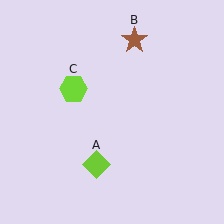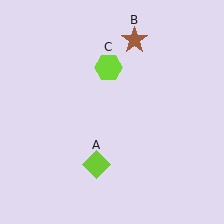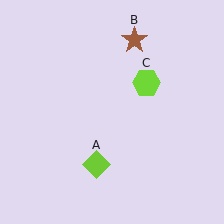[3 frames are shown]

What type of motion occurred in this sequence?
The lime hexagon (object C) rotated clockwise around the center of the scene.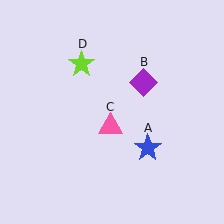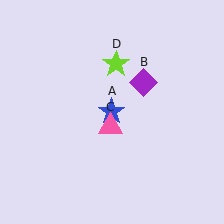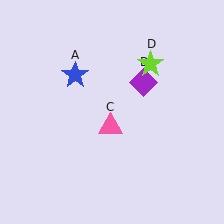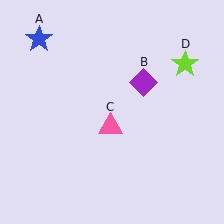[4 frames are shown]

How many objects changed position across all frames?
2 objects changed position: blue star (object A), lime star (object D).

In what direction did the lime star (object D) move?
The lime star (object D) moved right.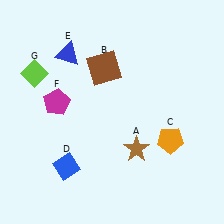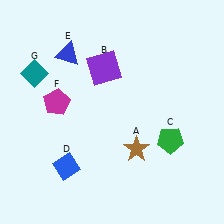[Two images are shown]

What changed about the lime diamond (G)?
In Image 1, G is lime. In Image 2, it changed to teal.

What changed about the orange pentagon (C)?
In Image 1, C is orange. In Image 2, it changed to green.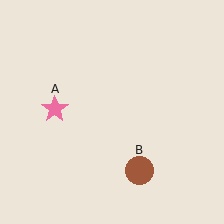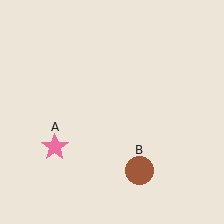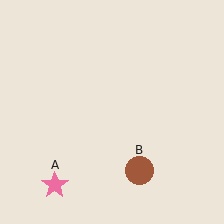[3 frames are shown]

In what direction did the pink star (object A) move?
The pink star (object A) moved down.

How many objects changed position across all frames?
1 object changed position: pink star (object A).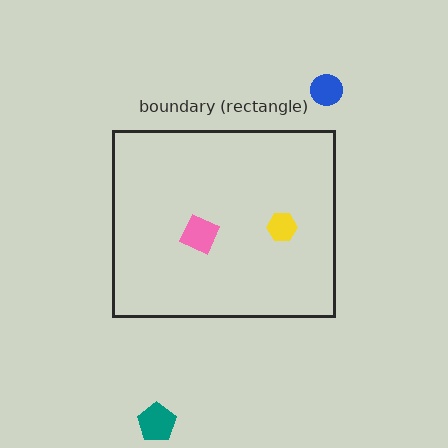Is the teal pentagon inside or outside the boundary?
Outside.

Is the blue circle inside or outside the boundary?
Outside.